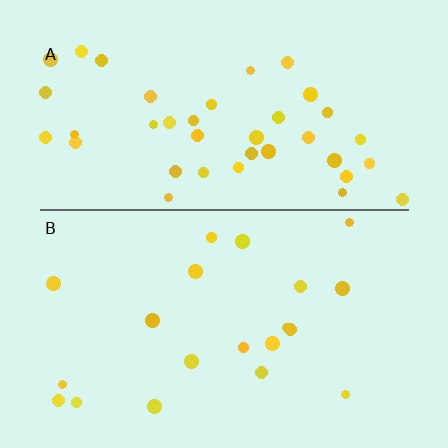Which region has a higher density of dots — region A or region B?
A (the top).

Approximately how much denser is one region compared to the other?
Approximately 2.0× — region A over region B.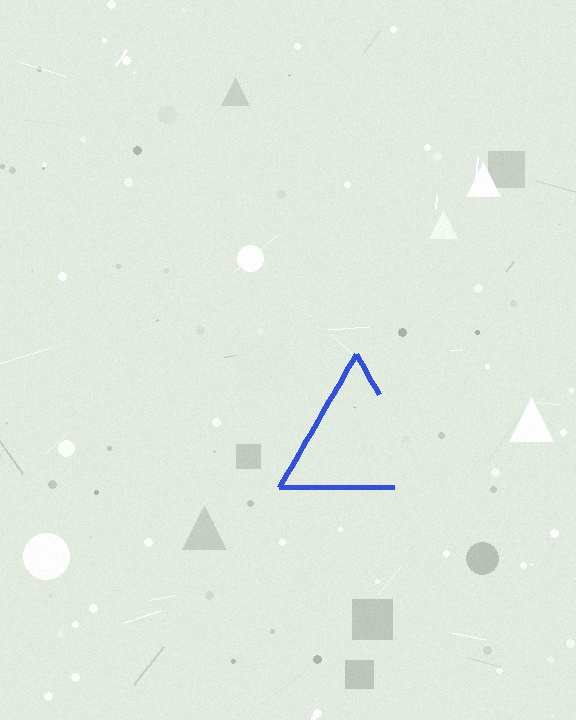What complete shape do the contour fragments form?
The contour fragments form a triangle.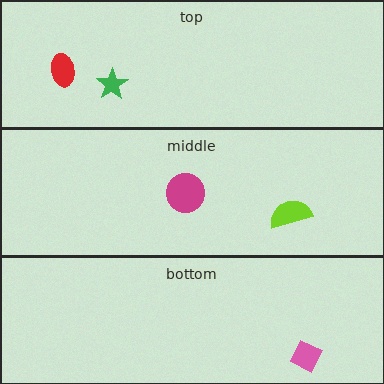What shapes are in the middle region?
The magenta circle, the lime semicircle.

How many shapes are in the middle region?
2.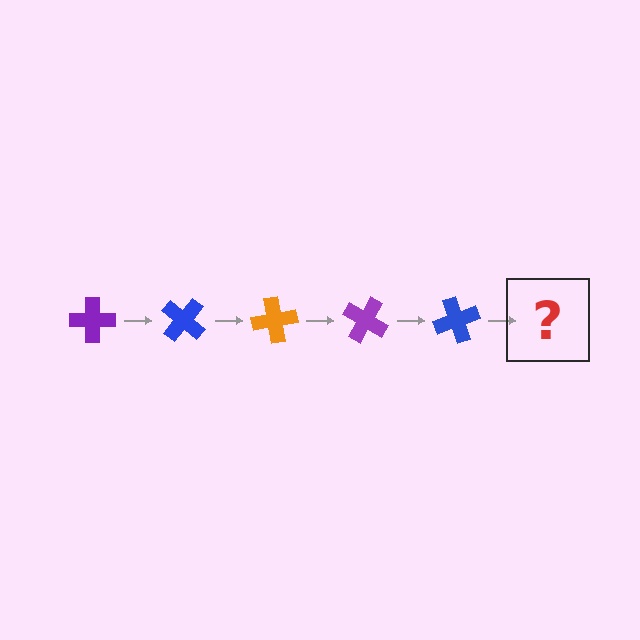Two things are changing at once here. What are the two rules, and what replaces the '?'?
The two rules are that it rotates 40 degrees each step and the color cycles through purple, blue, and orange. The '?' should be an orange cross, rotated 200 degrees from the start.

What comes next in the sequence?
The next element should be an orange cross, rotated 200 degrees from the start.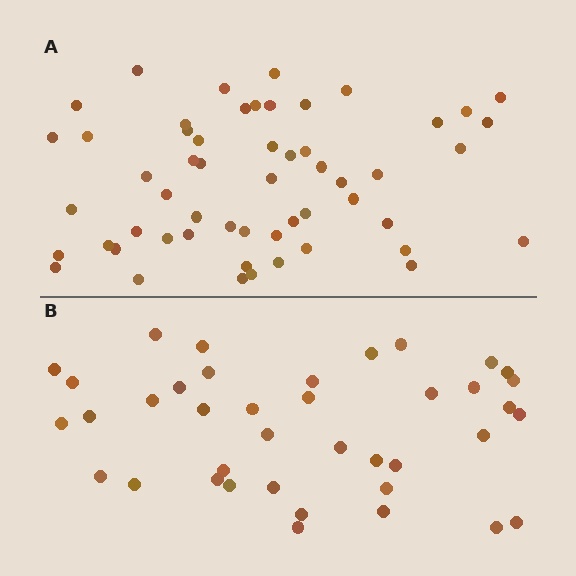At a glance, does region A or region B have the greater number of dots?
Region A (the top region) has more dots.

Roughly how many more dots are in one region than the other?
Region A has approximately 15 more dots than region B.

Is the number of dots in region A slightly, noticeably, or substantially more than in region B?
Region A has noticeably more, but not dramatically so. The ratio is roughly 1.4 to 1.